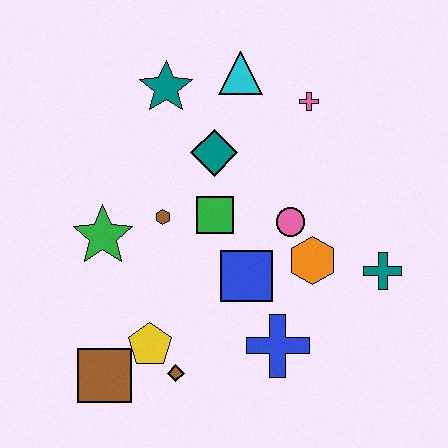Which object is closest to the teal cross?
The orange hexagon is closest to the teal cross.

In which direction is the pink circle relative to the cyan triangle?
The pink circle is below the cyan triangle.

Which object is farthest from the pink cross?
The brown square is farthest from the pink cross.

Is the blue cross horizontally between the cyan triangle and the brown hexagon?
No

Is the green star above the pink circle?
No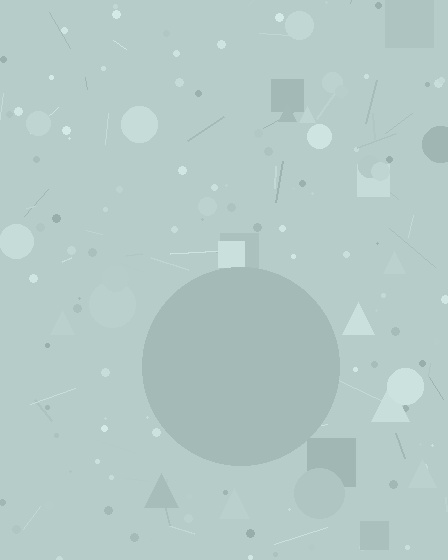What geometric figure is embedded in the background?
A circle is embedded in the background.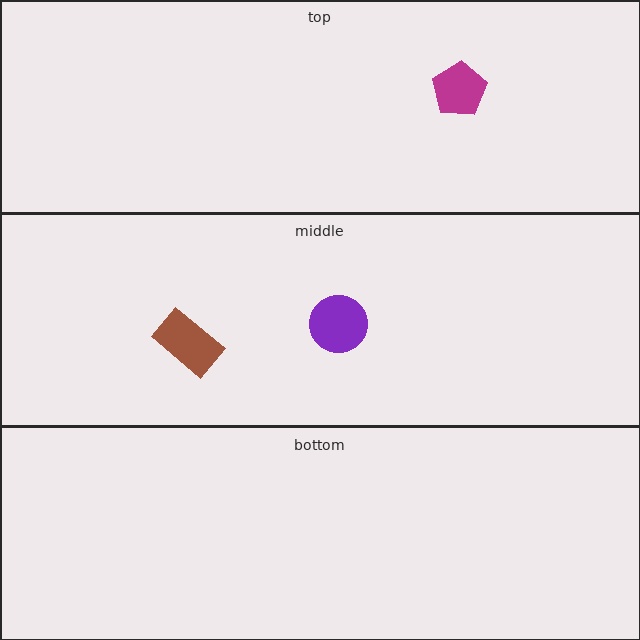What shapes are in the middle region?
The purple circle, the brown rectangle.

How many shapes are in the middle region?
2.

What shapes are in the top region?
The magenta pentagon.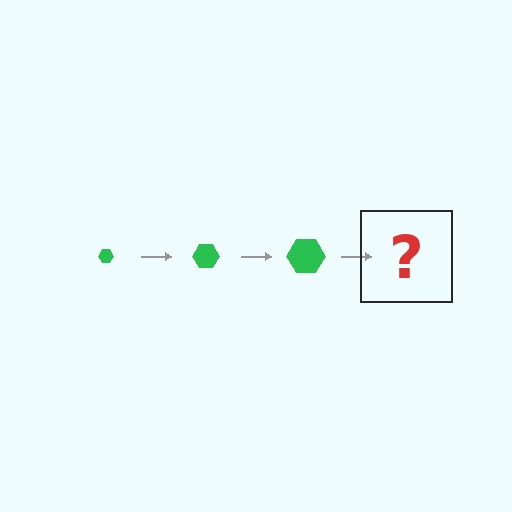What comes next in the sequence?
The next element should be a green hexagon, larger than the previous one.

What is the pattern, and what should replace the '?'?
The pattern is that the hexagon gets progressively larger each step. The '?' should be a green hexagon, larger than the previous one.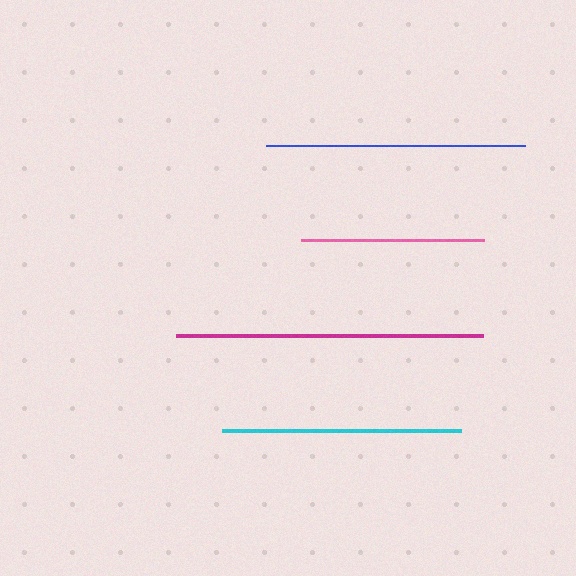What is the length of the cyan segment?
The cyan segment is approximately 238 pixels long.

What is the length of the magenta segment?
The magenta segment is approximately 307 pixels long.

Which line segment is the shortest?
The pink line is the shortest at approximately 183 pixels.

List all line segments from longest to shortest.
From longest to shortest: magenta, blue, cyan, pink.